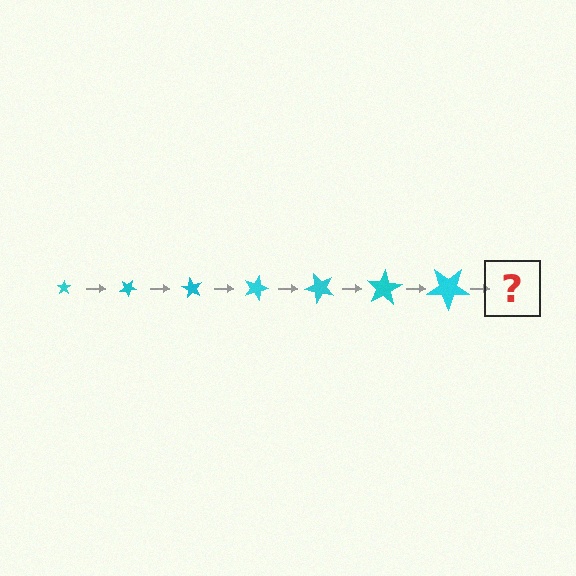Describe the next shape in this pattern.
It should be a star, larger than the previous one and rotated 210 degrees from the start.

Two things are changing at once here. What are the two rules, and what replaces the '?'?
The two rules are that the star grows larger each step and it rotates 30 degrees each step. The '?' should be a star, larger than the previous one and rotated 210 degrees from the start.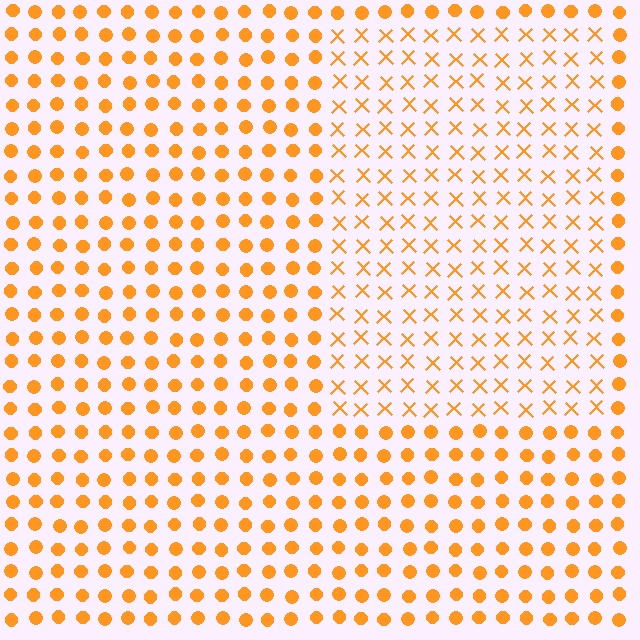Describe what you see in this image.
The image is filled with small orange elements arranged in a uniform grid. A rectangle-shaped region contains X marks, while the surrounding area contains circles. The boundary is defined purely by the change in element shape.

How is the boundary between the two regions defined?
The boundary is defined by a change in element shape: X marks inside vs. circles outside. All elements share the same color and spacing.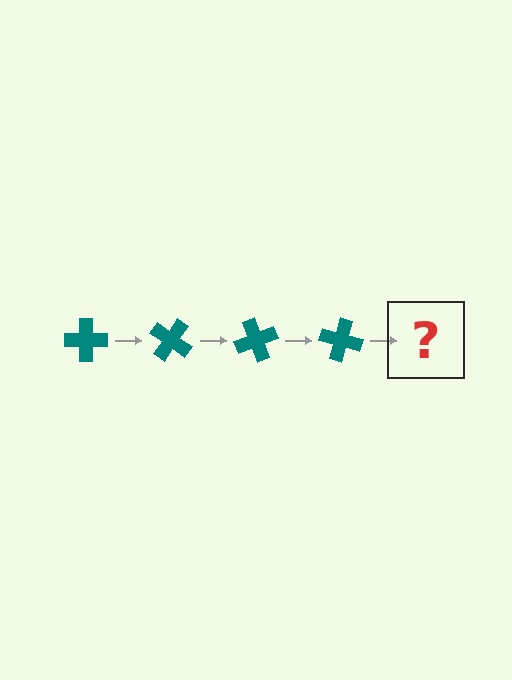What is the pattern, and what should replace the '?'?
The pattern is that the cross rotates 35 degrees each step. The '?' should be a teal cross rotated 140 degrees.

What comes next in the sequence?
The next element should be a teal cross rotated 140 degrees.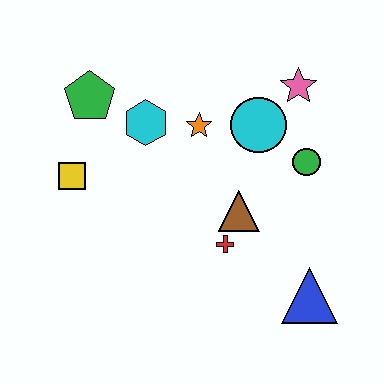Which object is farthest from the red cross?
The green pentagon is farthest from the red cross.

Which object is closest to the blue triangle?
The red cross is closest to the blue triangle.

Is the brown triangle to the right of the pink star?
No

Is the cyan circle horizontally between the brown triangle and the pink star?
Yes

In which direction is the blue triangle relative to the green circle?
The blue triangle is below the green circle.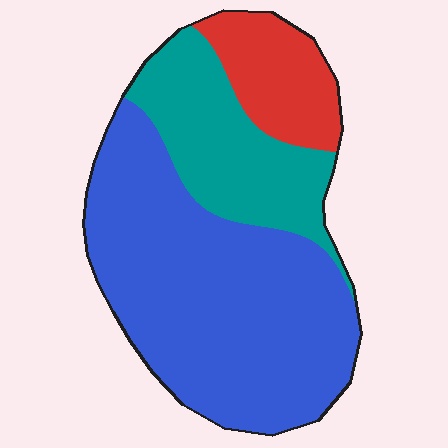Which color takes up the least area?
Red, at roughly 15%.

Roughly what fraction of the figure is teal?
Teal covers roughly 25% of the figure.